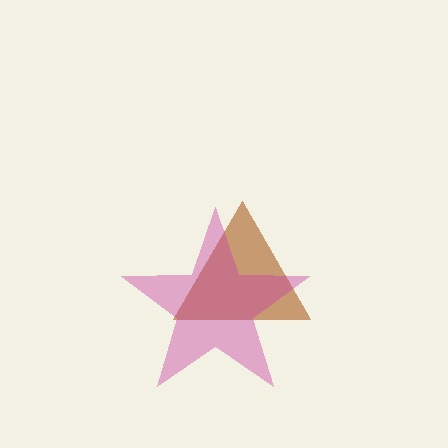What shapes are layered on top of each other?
The layered shapes are: a brown triangle, a magenta star.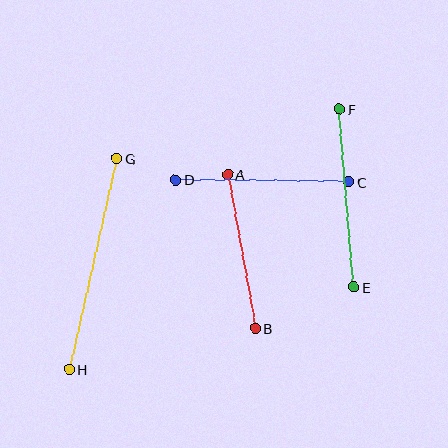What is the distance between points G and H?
The distance is approximately 216 pixels.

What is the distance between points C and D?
The distance is approximately 173 pixels.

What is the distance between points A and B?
The distance is approximately 157 pixels.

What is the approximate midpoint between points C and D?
The midpoint is at approximately (262, 181) pixels.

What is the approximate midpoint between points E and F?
The midpoint is at approximately (347, 198) pixels.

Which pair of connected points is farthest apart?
Points G and H are farthest apart.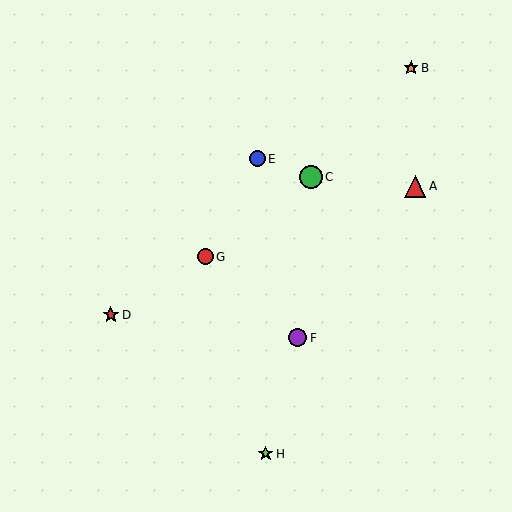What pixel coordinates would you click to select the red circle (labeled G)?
Click at (205, 257) to select the red circle G.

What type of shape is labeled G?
Shape G is a red circle.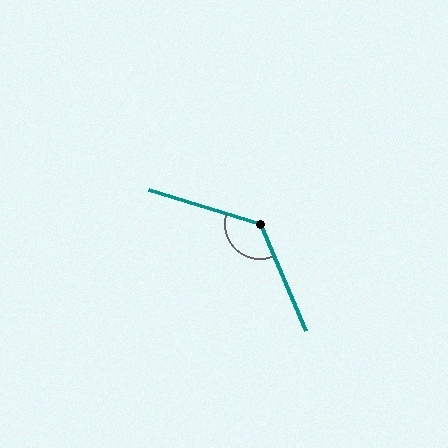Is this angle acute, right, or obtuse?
It is obtuse.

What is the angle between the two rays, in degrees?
Approximately 130 degrees.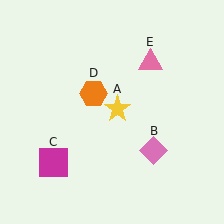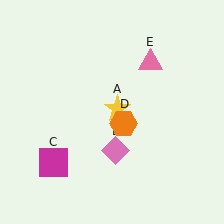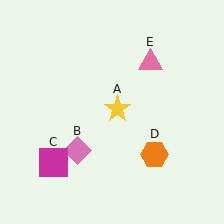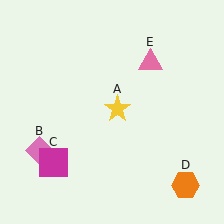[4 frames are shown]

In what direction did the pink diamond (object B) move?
The pink diamond (object B) moved left.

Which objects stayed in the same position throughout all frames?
Yellow star (object A) and magenta square (object C) and pink triangle (object E) remained stationary.